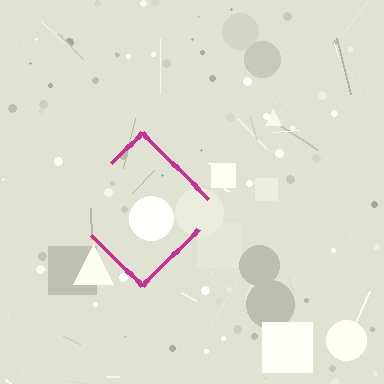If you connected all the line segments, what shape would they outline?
They would outline a diamond.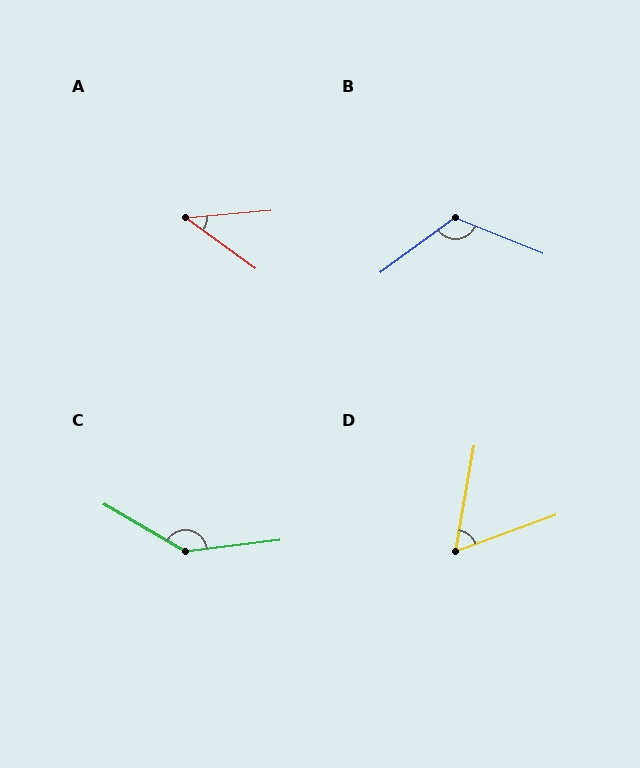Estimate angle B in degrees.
Approximately 121 degrees.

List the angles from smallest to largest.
A (41°), D (60°), B (121°), C (143°).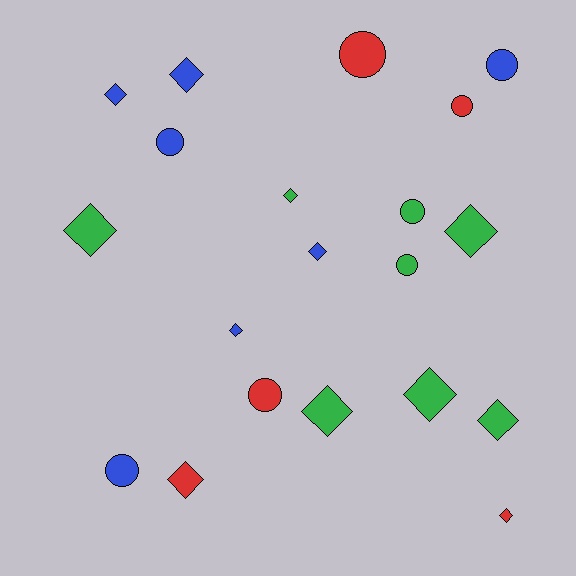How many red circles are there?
There are 3 red circles.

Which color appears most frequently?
Green, with 8 objects.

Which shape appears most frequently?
Diamond, with 12 objects.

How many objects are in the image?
There are 20 objects.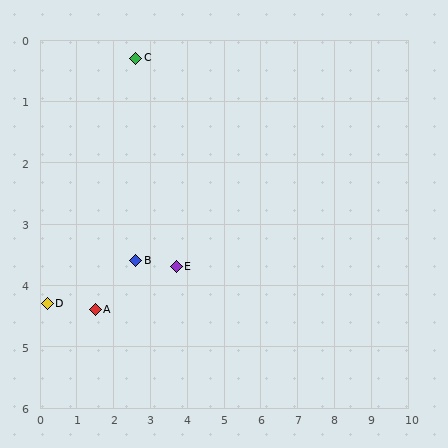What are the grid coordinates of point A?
Point A is at approximately (1.5, 4.4).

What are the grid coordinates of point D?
Point D is at approximately (0.2, 4.3).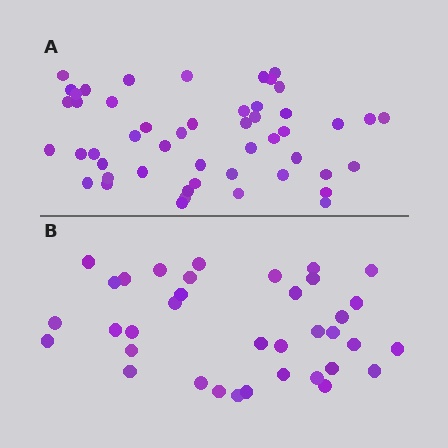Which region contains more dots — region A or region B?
Region A (the top region) has more dots.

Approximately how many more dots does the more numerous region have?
Region A has approximately 15 more dots than region B.